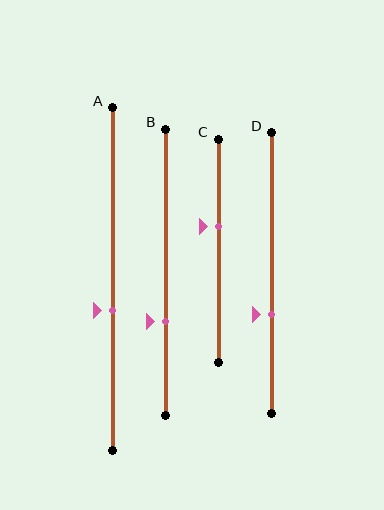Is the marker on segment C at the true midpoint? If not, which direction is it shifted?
No, the marker on segment C is shifted upward by about 11% of the segment length.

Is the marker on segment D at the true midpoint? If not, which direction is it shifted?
No, the marker on segment D is shifted downward by about 15% of the segment length.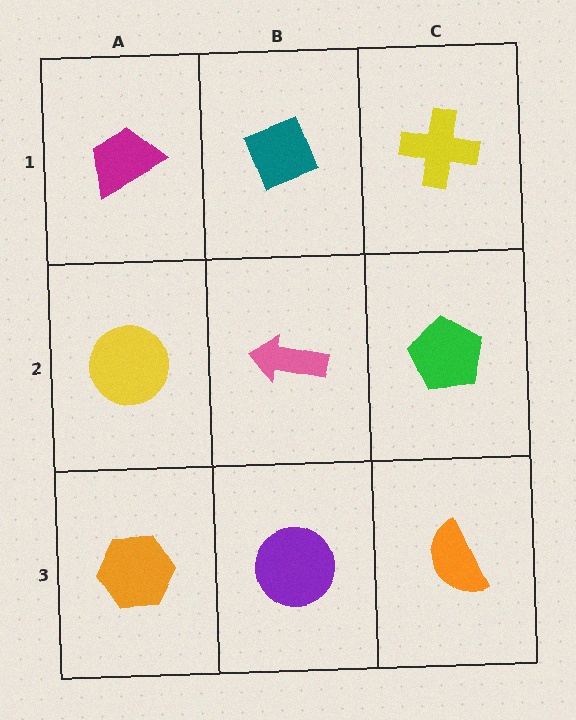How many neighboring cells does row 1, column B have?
3.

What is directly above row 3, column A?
A yellow circle.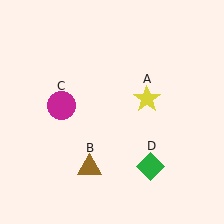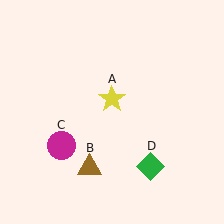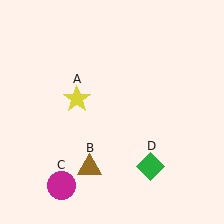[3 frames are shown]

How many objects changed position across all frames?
2 objects changed position: yellow star (object A), magenta circle (object C).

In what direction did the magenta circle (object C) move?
The magenta circle (object C) moved down.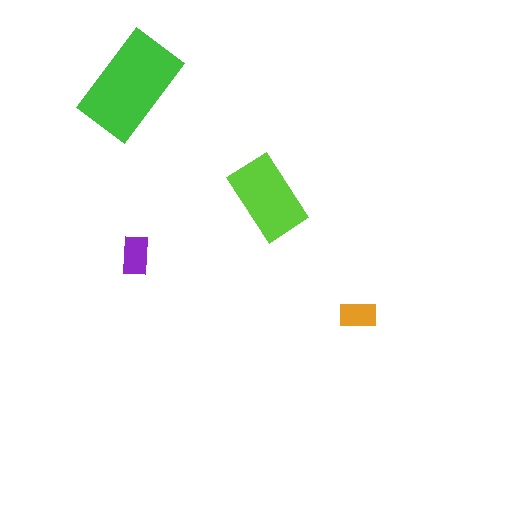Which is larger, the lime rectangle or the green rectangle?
The green one.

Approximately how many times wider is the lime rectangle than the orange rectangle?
About 2 times wider.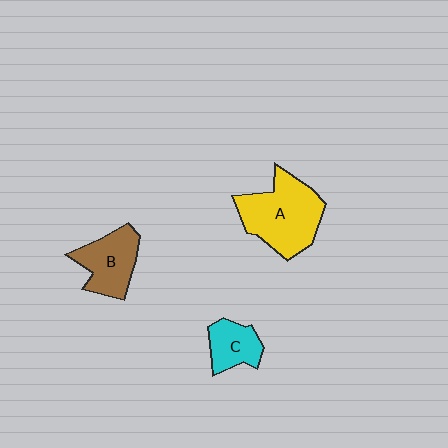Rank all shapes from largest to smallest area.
From largest to smallest: A (yellow), B (brown), C (cyan).